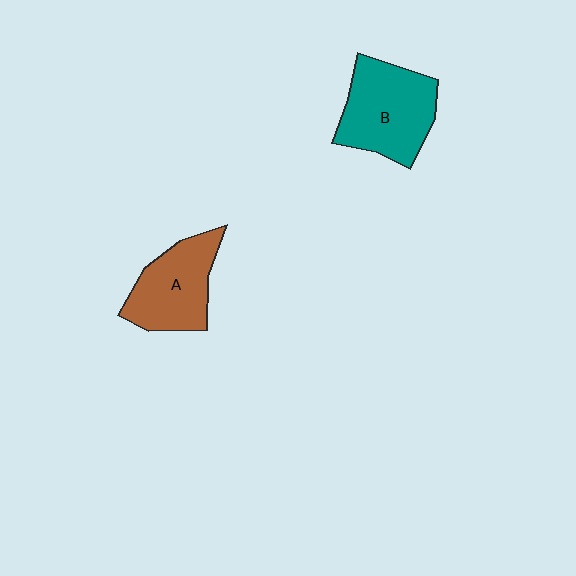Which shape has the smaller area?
Shape A (brown).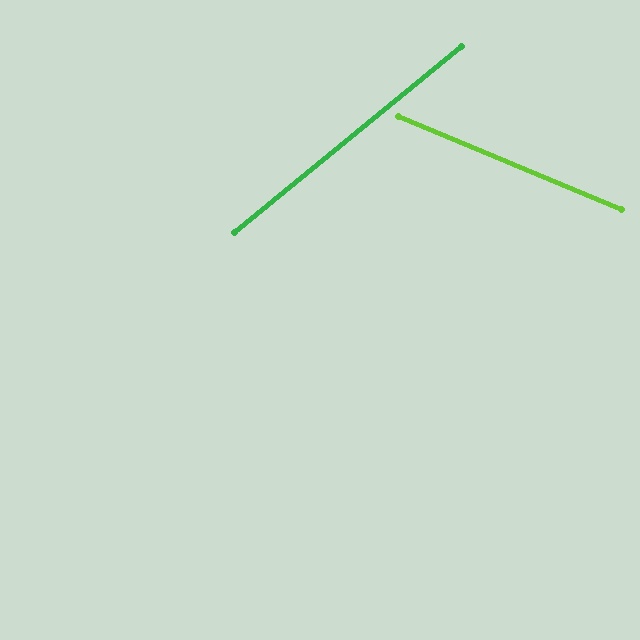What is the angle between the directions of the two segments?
Approximately 62 degrees.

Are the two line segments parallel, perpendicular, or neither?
Neither parallel nor perpendicular — they differ by about 62°.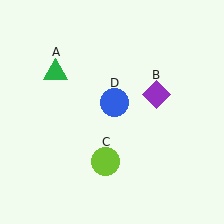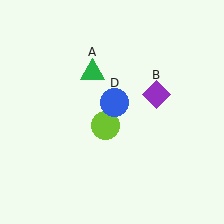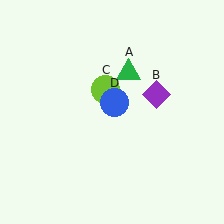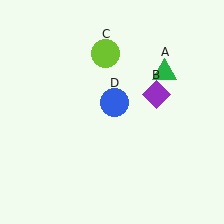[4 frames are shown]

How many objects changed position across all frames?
2 objects changed position: green triangle (object A), lime circle (object C).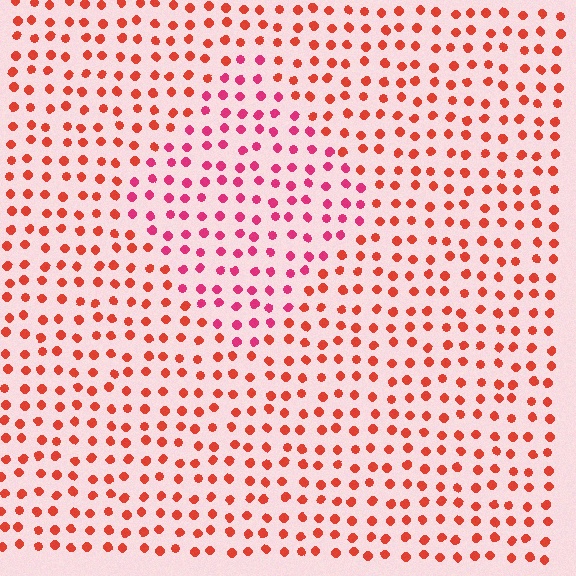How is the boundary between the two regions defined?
The boundary is defined purely by a slight shift in hue (about 31 degrees). Spacing, size, and orientation are identical on both sides.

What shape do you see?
I see a diamond.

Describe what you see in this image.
The image is filled with small red elements in a uniform arrangement. A diamond-shaped region is visible where the elements are tinted to a slightly different hue, forming a subtle color boundary.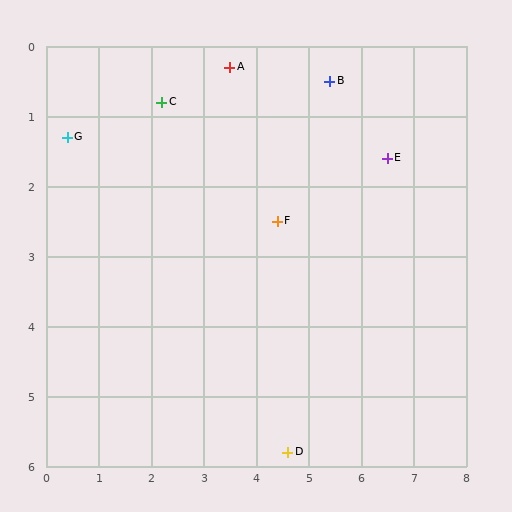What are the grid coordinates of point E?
Point E is at approximately (6.5, 1.6).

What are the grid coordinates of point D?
Point D is at approximately (4.6, 5.8).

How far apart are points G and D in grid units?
Points G and D are about 6.2 grid units apart.